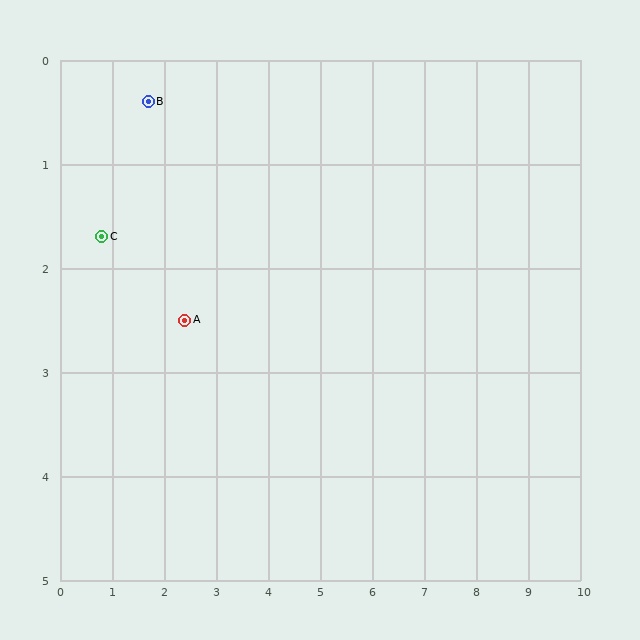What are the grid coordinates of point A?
Point A is at approximately (2.4, 2.5).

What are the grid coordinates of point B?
Point B is at approximately (1.7, 0.4).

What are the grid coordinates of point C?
Point C is at approximately (0.8, 1.7).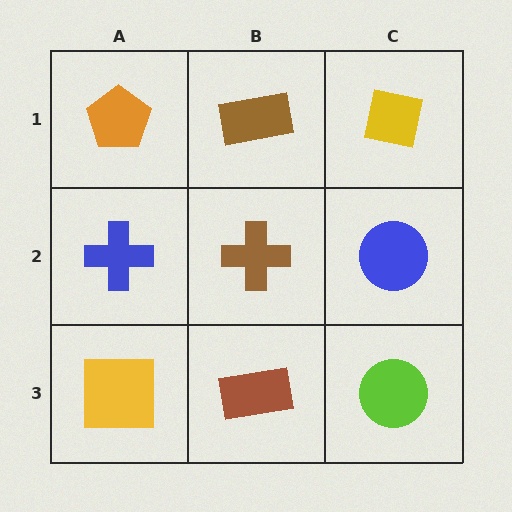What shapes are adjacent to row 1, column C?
A blue circle (row 2, column C), a brown rectangle (row 1, column B).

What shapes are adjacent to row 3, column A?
A blue cross (row 2, column A), a brown rectangle (row 3, column B).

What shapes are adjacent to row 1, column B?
A brown cross (row 2, column B), an orange pentagon (row 1, column A), a yellow square (row 1, column C).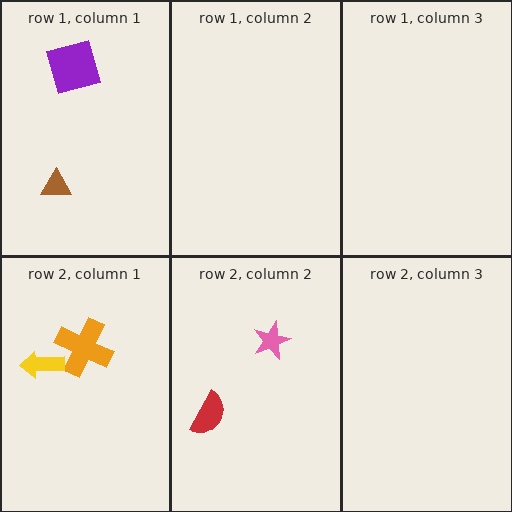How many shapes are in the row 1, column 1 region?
2.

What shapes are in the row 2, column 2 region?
The pink star, the red semicircle.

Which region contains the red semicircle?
The row 2, column 2 region.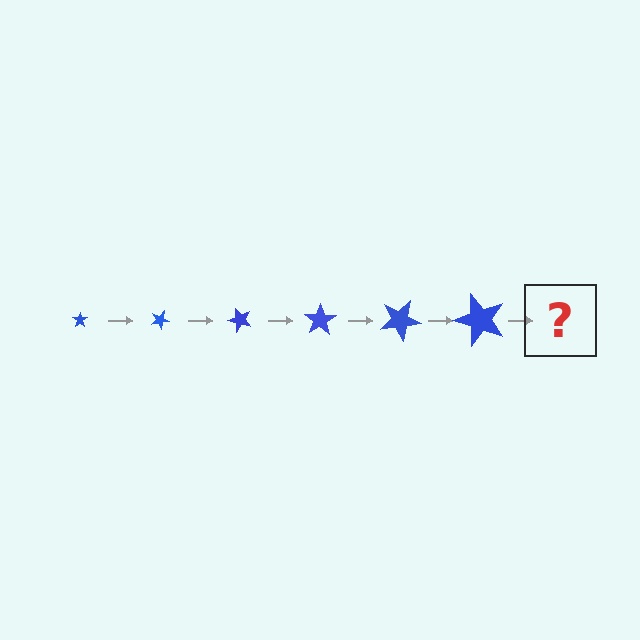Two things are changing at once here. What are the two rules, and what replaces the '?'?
The two rules are that the star grows larger each step and it rotates 25 degrees each step. The '?' should be a star, larger than the previous one and rotated 150 degrees from the start.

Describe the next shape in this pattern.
It should be a star, larger than the previous one and rotated 150 degrees from the start.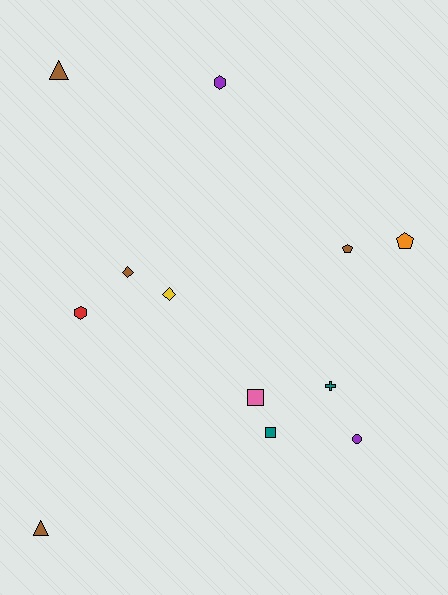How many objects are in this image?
There are 12 objects.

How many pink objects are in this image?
There is 1 pink object.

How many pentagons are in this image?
There are 2 pentagons.